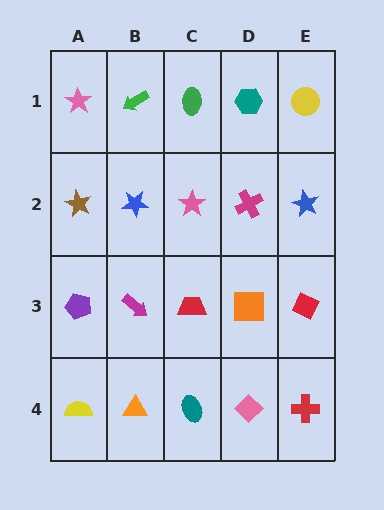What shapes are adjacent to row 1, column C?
A pink star (row 2, column C), a green arrow (row 1, column B), a teal hexagon (row 1, column D).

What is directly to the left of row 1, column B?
A pink star.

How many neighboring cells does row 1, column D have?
3.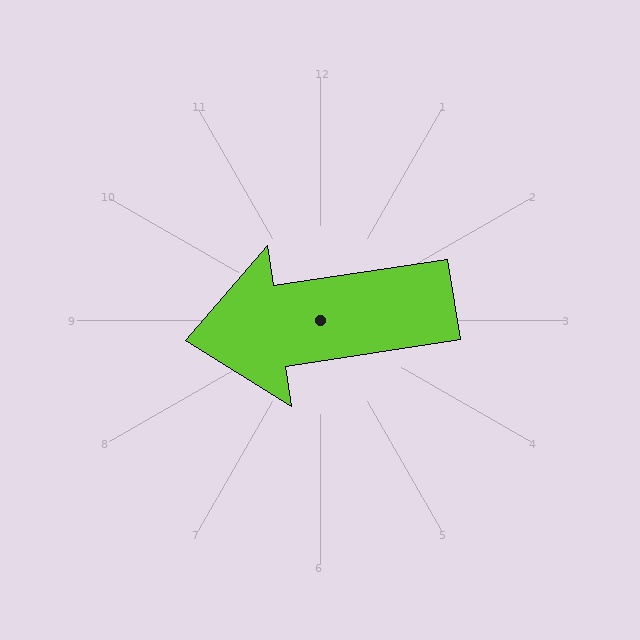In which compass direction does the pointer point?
West.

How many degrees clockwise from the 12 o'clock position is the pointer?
Approximately 261 degrees.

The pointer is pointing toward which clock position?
Roughly 9 o'clock.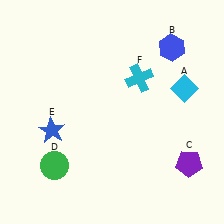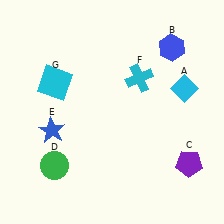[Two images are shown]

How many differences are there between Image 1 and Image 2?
There is 1 difference between the two images.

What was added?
A cyan square (G) was added in Image 2.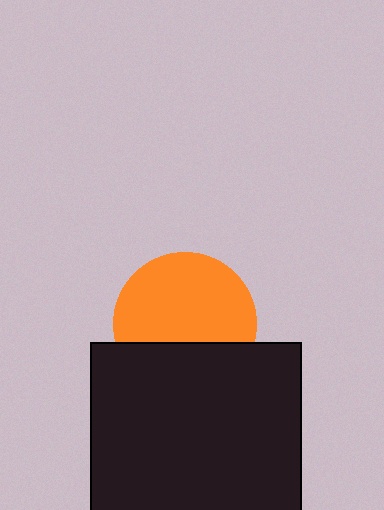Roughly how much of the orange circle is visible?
Most of it is visible (roughly 65%).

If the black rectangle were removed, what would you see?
You would see the complete orange circle.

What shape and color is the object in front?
The object in front is a black rectangle.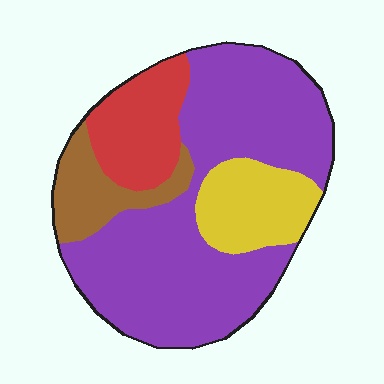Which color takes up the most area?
Purple, at roughly 60%.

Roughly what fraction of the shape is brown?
Brown takes up about one tenth (1/10) of the shape.